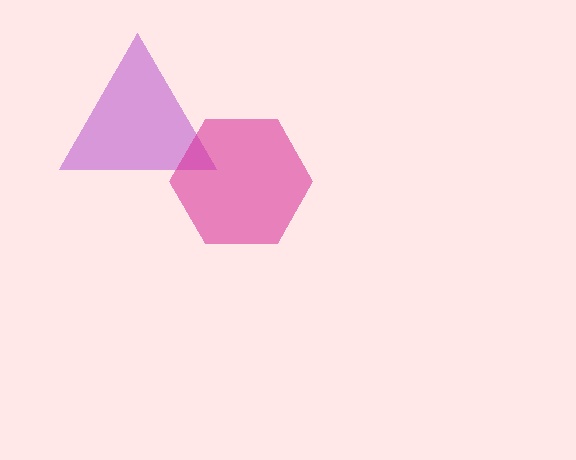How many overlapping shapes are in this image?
There are 2 overlapping shapes in the image.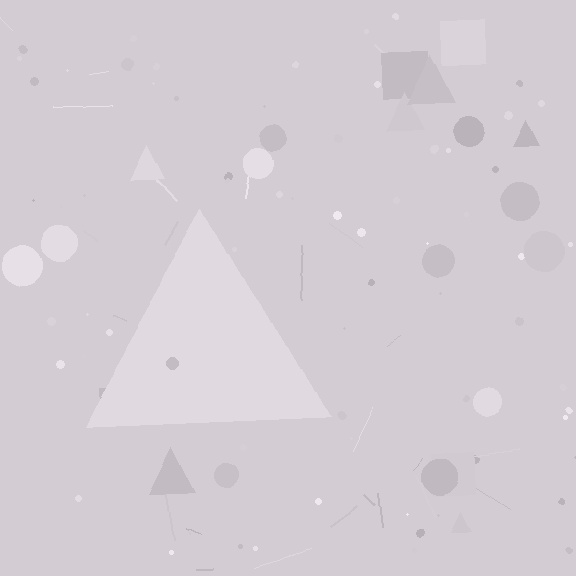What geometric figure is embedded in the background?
A triangle is embedded in the background.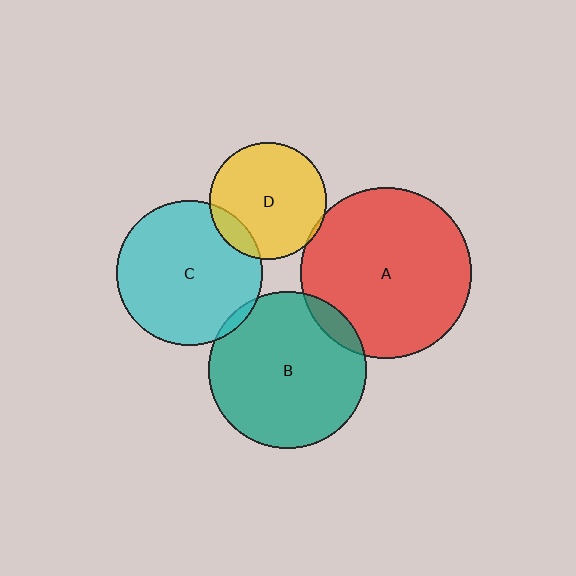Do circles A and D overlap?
Yes.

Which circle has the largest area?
Circle A (red).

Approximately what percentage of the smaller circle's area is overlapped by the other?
Approximately 5%.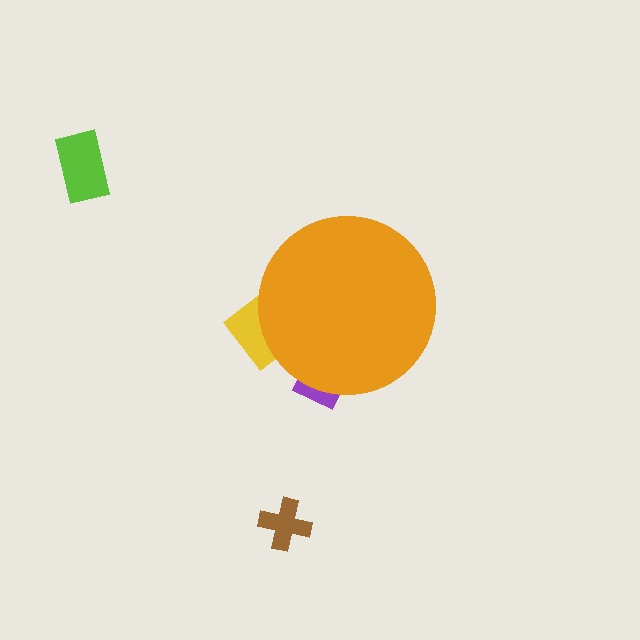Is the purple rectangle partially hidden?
Yes, the purple rectangle is partially hidden behind the orange circle.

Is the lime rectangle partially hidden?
No, the lime rectangle is fully visible.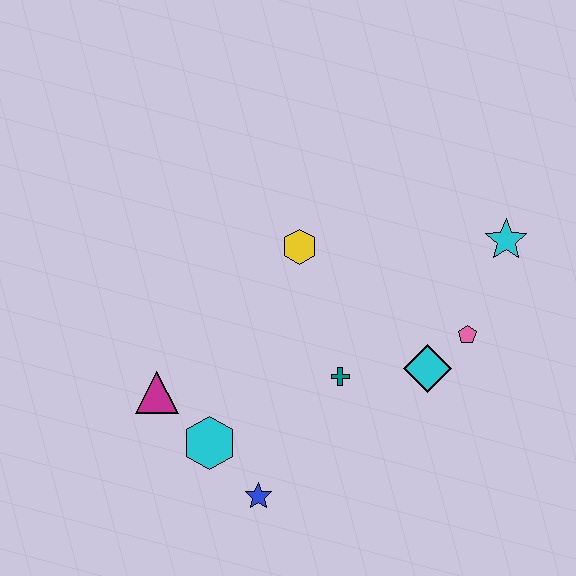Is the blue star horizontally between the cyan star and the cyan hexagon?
Yes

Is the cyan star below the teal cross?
No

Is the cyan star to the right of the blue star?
Yes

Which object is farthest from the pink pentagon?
The magenta triangle is farthest from the pink pentagon.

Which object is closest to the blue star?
The cyan hexagon is closest to the blue star.